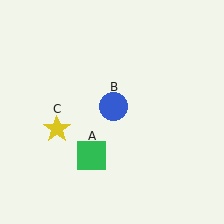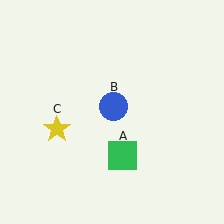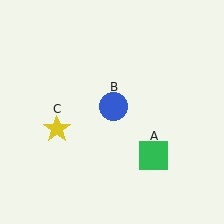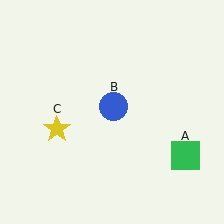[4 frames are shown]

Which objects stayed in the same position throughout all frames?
Blue circle (object B) and yellow star (object C) remained stationary.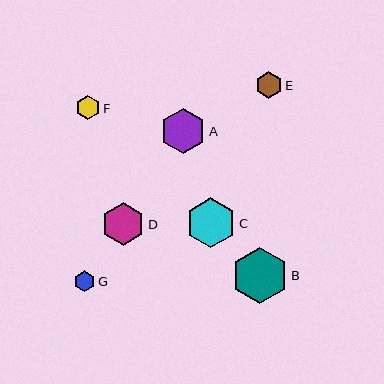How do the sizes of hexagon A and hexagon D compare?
Hexagon A and hexagon D are approximately the same size.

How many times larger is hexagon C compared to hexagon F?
Hexagon C is approximately 2.1 times the size of hexagon F.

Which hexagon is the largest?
Hexagon B is the largest with a size of approximately 56 pixels.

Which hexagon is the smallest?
Hexagon G is the smallest with a size of approximately 20 pixels.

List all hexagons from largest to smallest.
From largest to smallest: B, C, A, D, E, F, G.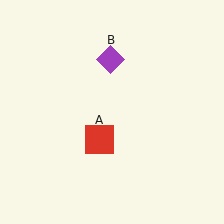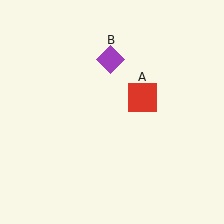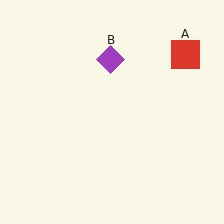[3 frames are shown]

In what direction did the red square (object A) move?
The red square (object A) moved up and to the right.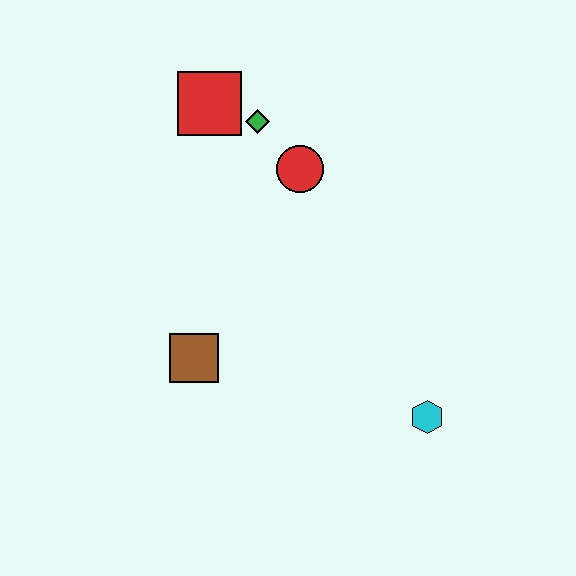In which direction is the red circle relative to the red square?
The red circle is to the right of the red square.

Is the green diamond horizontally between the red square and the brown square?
No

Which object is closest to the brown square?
The red circle is closest to the brown square.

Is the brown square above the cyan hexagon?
Yes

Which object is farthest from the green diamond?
The cyan hexagon is farthest from the green diamond.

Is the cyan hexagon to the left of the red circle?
No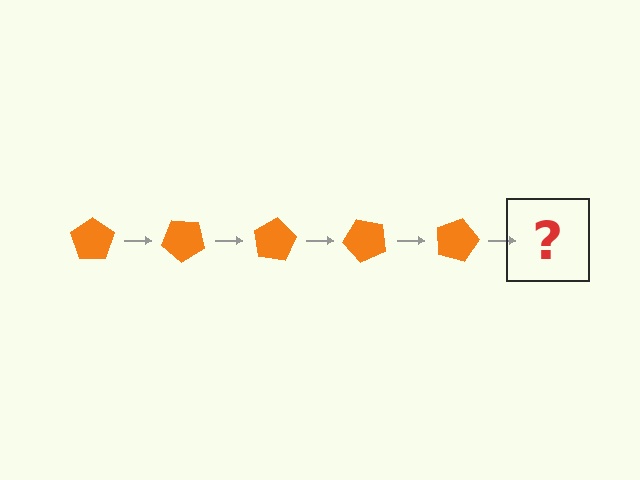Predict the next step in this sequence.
The next step is an orange pentagon rotated 200 degrees.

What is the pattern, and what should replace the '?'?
The pattern is that the pentagon rotates 40 degrees each step. The '?' should be an orange pentagon rotated 200 degrees.